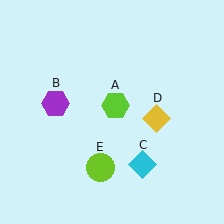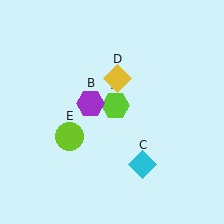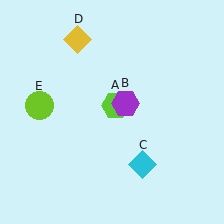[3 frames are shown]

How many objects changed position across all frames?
3 objects changed position: purple hexagon (object B), yellow diamond (object D), lime circle (object E).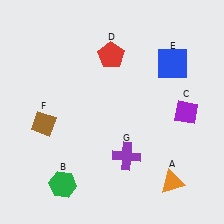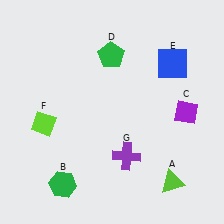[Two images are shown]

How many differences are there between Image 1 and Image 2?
There are 3 differences between the two images.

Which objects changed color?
A changed from orange to lime. D changed from red to green. F changed from brown to lime.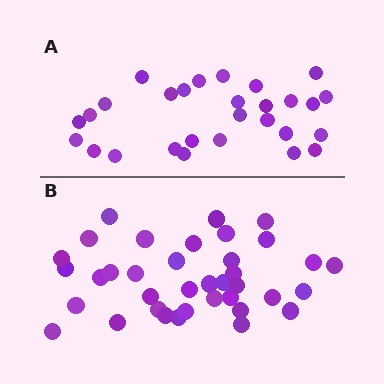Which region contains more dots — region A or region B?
Region B (the bottom region) has more dots.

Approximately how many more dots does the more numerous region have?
Region B has roughly 8 or so more dots than region A.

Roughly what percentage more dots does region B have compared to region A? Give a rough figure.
About 30% more.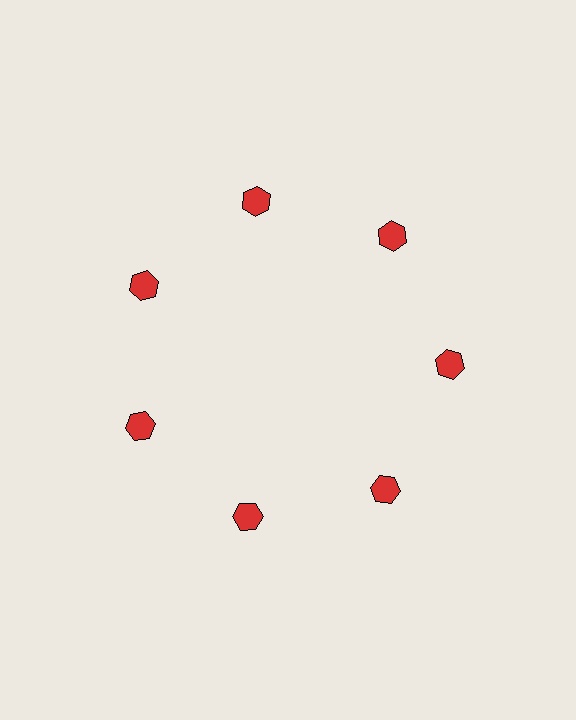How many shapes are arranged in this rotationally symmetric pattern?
There are 7 shapes, arranged in 7 groups of 1.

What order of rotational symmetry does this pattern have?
This pattern has 7-fold rotational symmetry.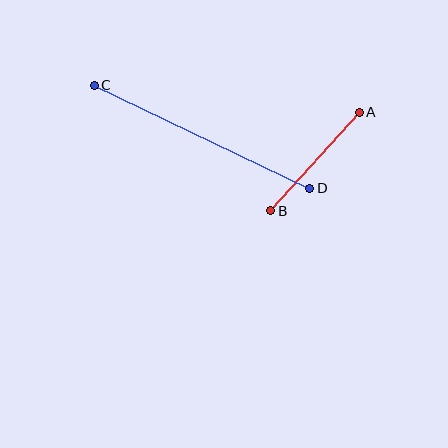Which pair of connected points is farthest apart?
Points C and D are farthest apart.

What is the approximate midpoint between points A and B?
The midpoint is at approximately (315, 161) pixels.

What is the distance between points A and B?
The distance is approximately 133 pixels.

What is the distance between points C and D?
The distance is approximately 239 pixels.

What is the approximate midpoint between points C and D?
The midpoint is at approximately (202, 137) pixels.